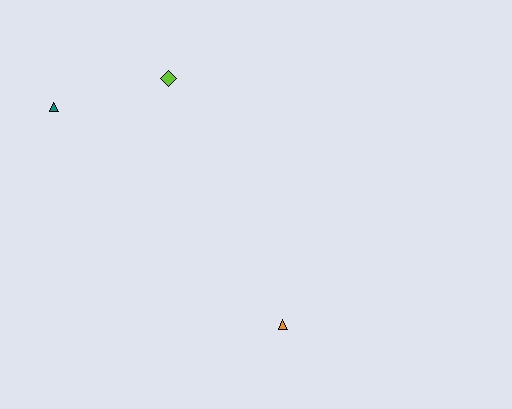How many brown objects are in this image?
There are no brown objects.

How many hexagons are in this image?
There are no hexagons.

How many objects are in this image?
There are 3 objects.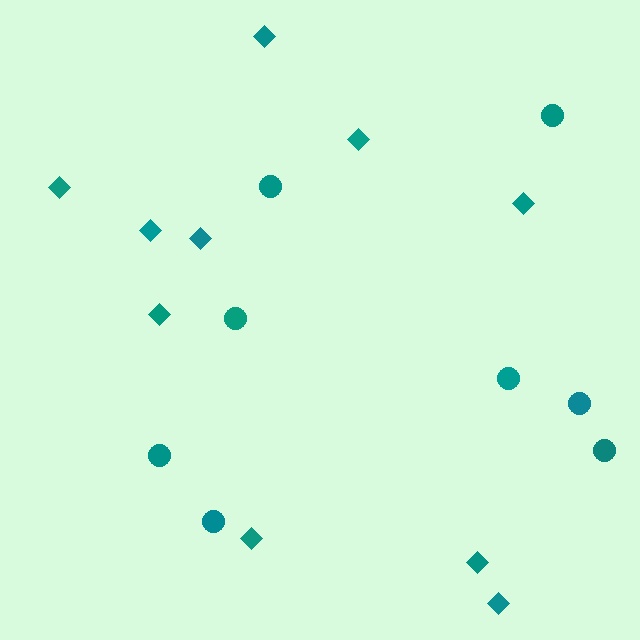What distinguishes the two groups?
There are 2 groups: one group of diamonds (10) and one group of circles (8).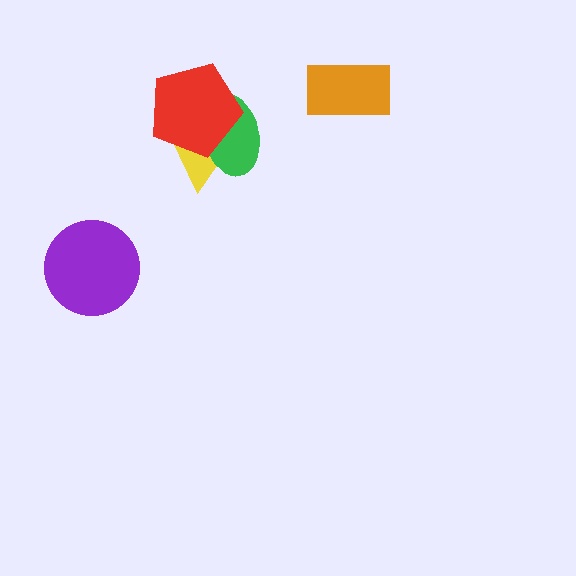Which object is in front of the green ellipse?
The red pentagon is in front of the green ellipse.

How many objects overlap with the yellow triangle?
2 objects overlap with the yellow triangle.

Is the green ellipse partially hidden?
Yes, it is partially covered by another shape.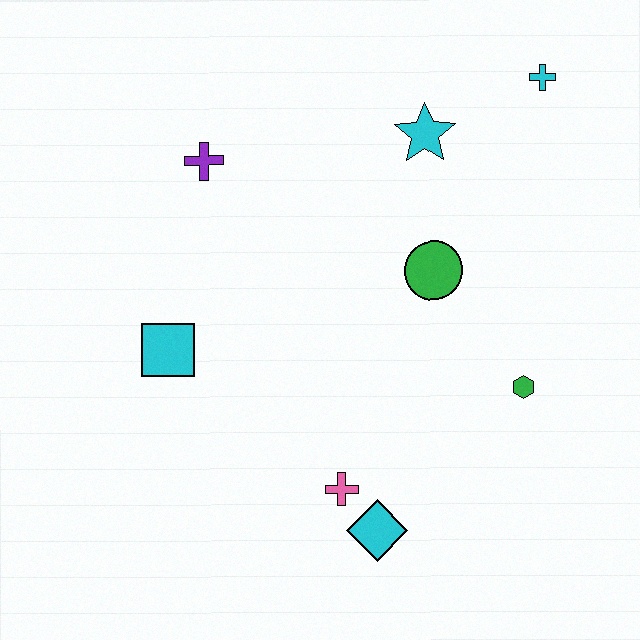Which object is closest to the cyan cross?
The cyan star is closest to the cyan cross.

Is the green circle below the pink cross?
No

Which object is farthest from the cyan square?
The cyan cross is farthest from the cyan square.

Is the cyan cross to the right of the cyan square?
Yes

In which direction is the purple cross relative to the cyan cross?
The purple cross is to the left of the cyan cross.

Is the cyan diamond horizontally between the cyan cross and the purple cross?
Yes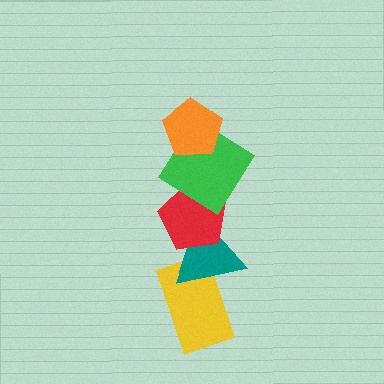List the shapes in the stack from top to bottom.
From top to bottom: the orange pentagon, the green diamond, the red pentagon, the teal triangle, the yellow rectangle.